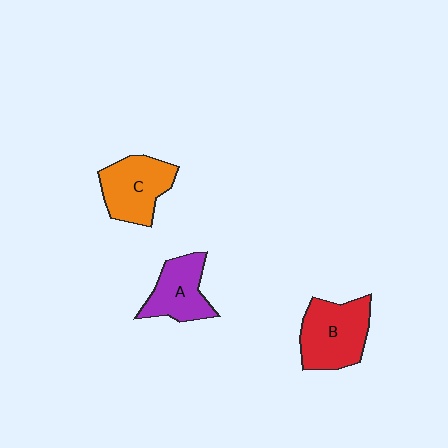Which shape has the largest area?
Shape B (red).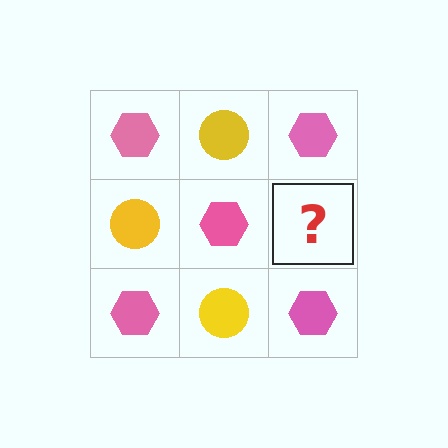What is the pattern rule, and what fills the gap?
The rule is that it alternates pink hexagon and yellow circle in a checkerboard pattern. The gap should be filled with a yellow circle.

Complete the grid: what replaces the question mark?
The question mark should be replaced with a yellow circle.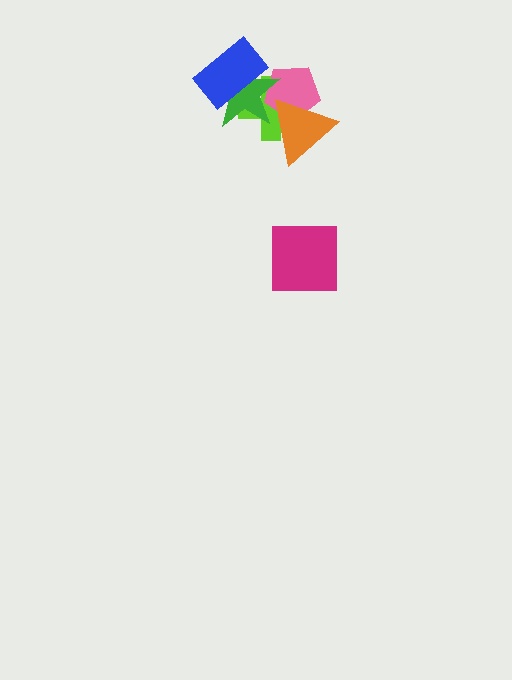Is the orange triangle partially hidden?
Yes, it is partially covered by another shape.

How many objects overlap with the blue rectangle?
2 objects overlap with the blue rectangle.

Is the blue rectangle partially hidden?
No, no other shape covers it.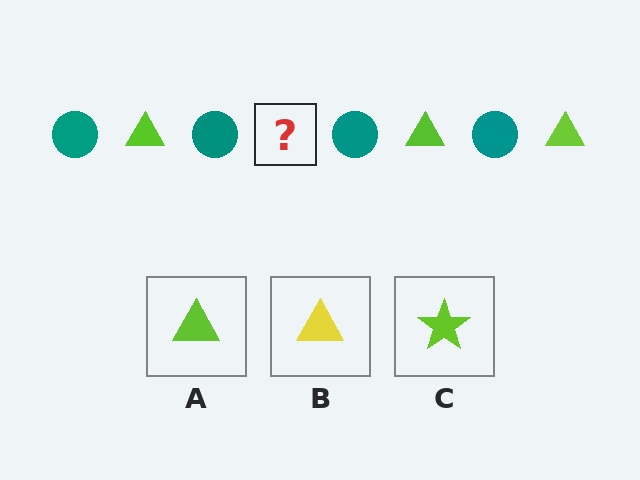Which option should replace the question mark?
Option A.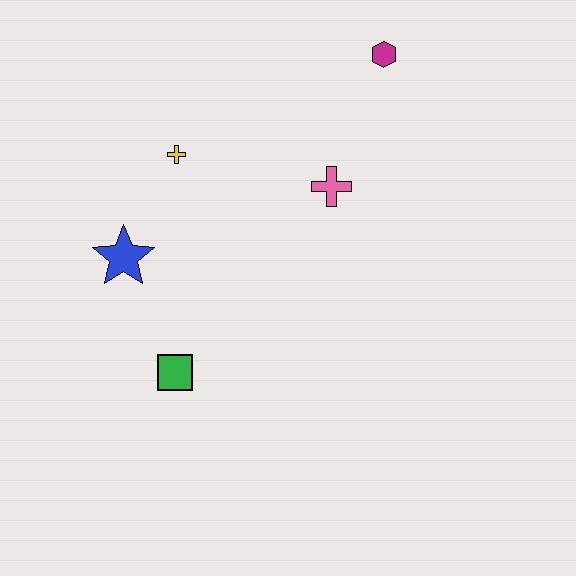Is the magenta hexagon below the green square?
No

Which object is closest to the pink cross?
The magenta hexagon is closest to the pink cross.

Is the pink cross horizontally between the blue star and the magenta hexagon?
Yes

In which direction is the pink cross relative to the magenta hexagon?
The pink cross is below the magenta hexagon.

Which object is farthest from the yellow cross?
The magenta hexagon is farthest from the yellow cross.